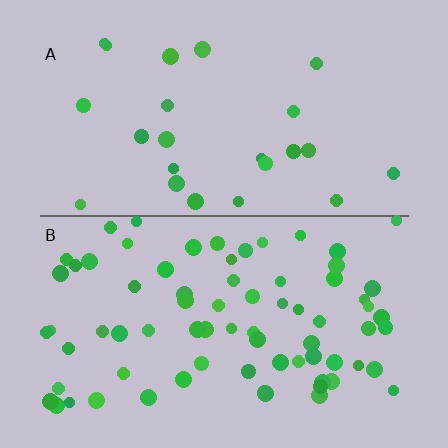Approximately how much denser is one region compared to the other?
Approximately 3.0× — region B over region A.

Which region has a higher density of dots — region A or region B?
B (the bottom).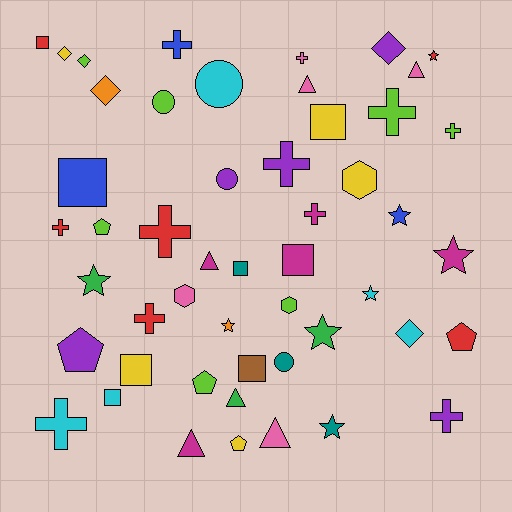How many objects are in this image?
There are 50 objects.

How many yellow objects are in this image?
There are 5 yellow objects.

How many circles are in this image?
There are 4 circles.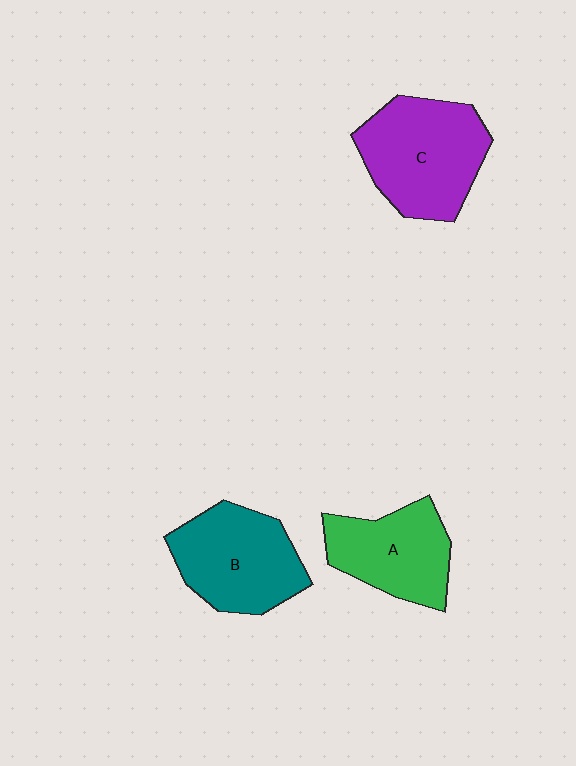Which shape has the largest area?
Shape C (purple).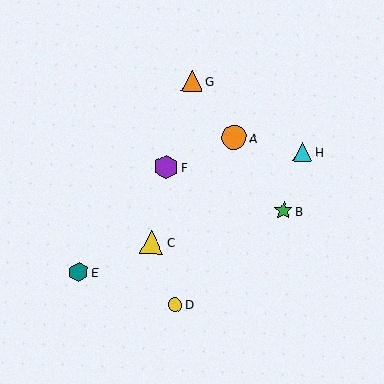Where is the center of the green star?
The center of the green star is at (284, 211).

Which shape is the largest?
The orange circle (labeled A) is the largest.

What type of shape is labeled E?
Shape E is a teal hexagon.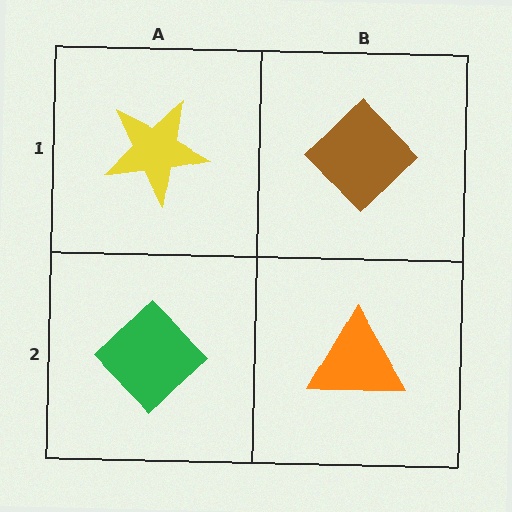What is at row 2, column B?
An orange triangle.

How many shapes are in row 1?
2 shapes.